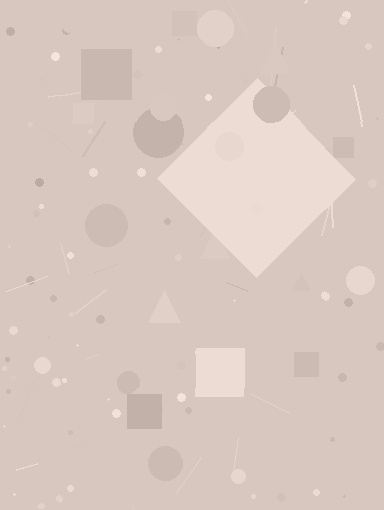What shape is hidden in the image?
A diamond is hidden in the image.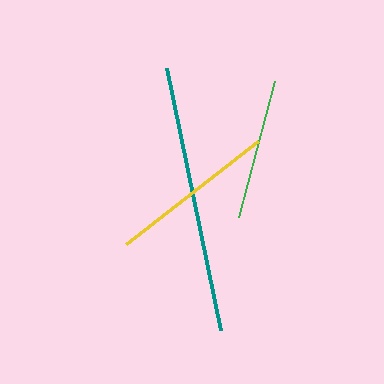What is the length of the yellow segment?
The yellow segment is approximately 168 pixels long.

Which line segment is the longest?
The teal line is the longest at approximately 268 pixels.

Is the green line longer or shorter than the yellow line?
The yellow line is longer than the green line.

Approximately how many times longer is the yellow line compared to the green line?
The yellow line is approximately 1.2 times the length of the green line.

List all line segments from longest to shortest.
From longest to shortest: teal, yellow, green.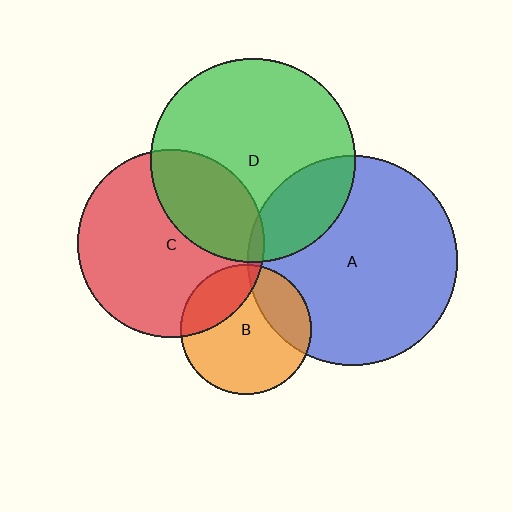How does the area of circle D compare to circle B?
Approximately 2.5 times.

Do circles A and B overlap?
Yes.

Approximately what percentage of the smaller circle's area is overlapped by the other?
Approximately 25%.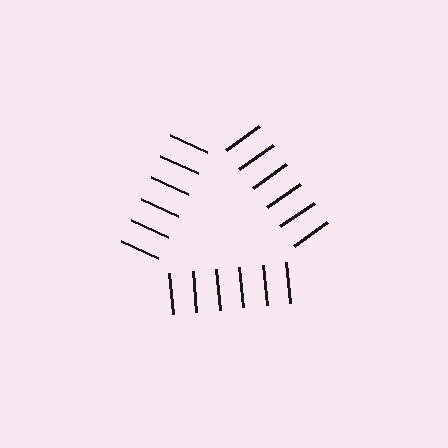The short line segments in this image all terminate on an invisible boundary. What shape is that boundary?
An illusory triangle — the line segments terminate on its edges but no continuous stroke is drawn.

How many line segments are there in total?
18 — 6 along each of the 3 edges.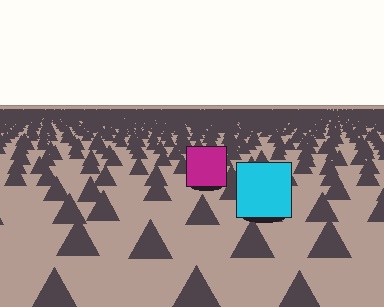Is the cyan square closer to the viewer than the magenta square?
Yes. The cyan square is closer — you can tell from the texture gradient: the ground texture is coarser near it.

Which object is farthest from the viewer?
The magenta square is farthest from the viewer. It appears smaller and the ground texture around it is denser.